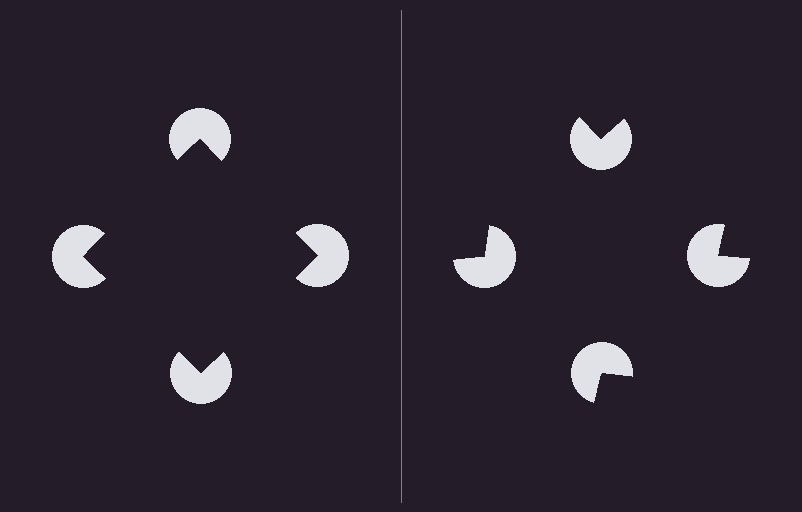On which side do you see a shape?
An illusory square appears on the left side. On the right side the wedge cuts are rotated, so no coherent shape forms.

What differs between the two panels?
The pac-man discs are positioned identically on both sides; only the wedge orientations differ. On the left they align to a square; on the right they are misaligned.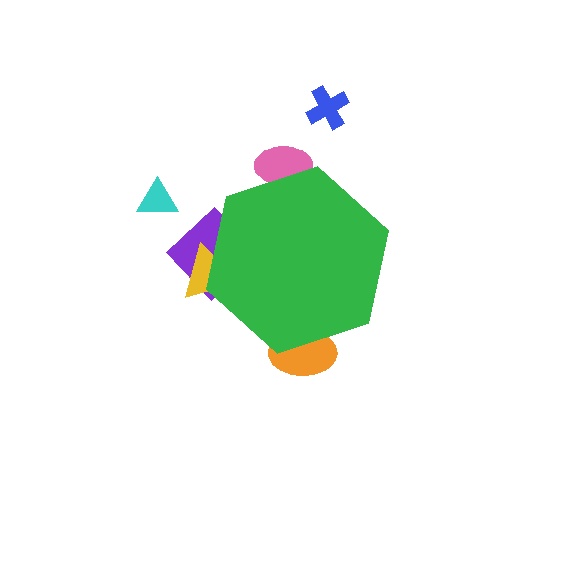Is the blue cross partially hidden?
No, the blue cross is fully visible.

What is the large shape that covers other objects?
A green hexagon.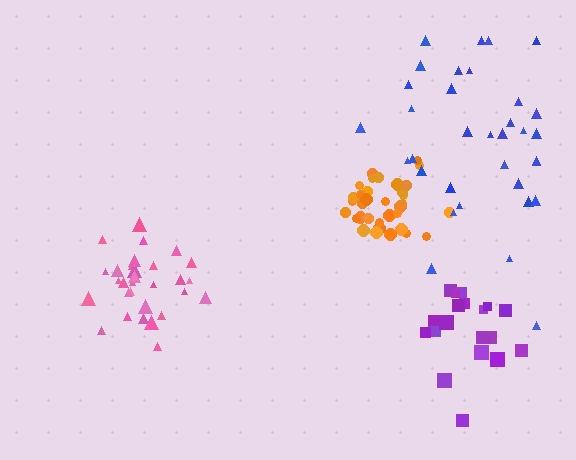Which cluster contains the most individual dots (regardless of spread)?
Blue (35).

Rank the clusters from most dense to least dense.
orange, pink, purple, blue.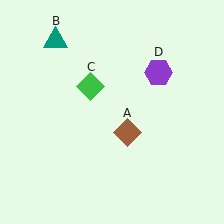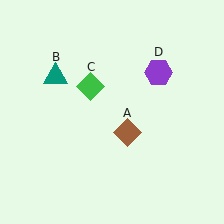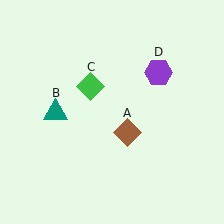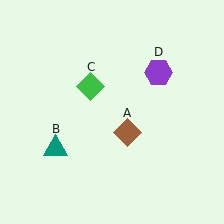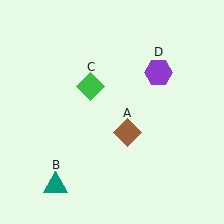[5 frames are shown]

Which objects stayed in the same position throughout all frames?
Brown diamond (object A) and green diamond (object C) and purple hexagon (object D) remained stationary.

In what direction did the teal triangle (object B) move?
The teal triangle (object B) moved down.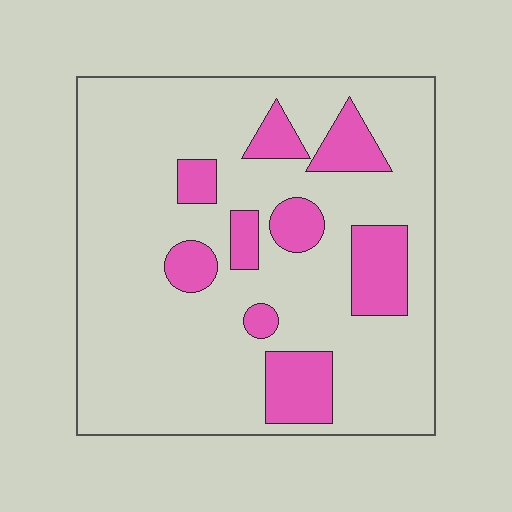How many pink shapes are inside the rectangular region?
9.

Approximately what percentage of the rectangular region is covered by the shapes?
Approximately 20%.